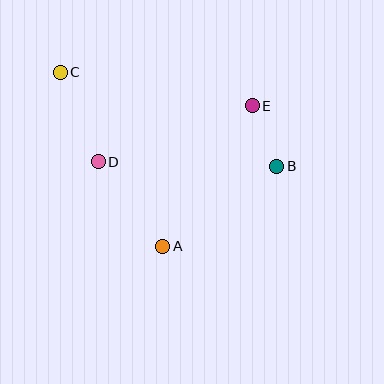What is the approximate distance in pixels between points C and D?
The distance between C and D is approximately 97 pixels.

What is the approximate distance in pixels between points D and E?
The distance between D and E is approximately 164 pixels.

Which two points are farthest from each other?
Points B and C are farthest from each other.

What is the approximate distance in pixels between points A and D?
The distance between A and D is approximately 106 pixels.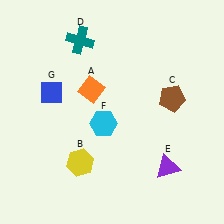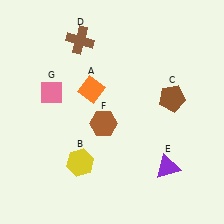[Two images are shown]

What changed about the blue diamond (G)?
In Image 1, G is blue. In Image 2, it changed to pink.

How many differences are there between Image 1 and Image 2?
There are 3 differences between the two images.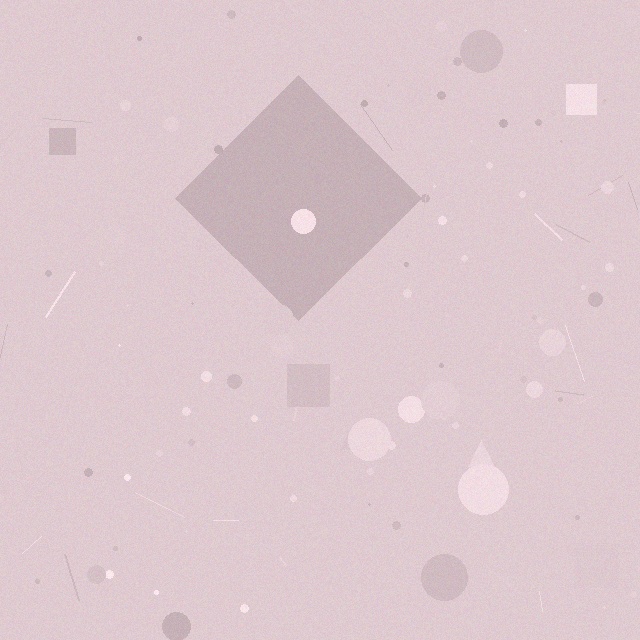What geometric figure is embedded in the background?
A diamond is embedded in the background.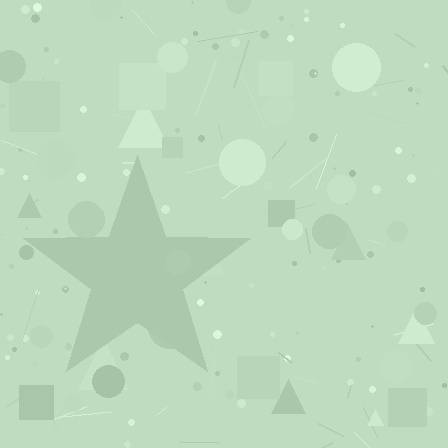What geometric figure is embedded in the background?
A star is embedded in the background.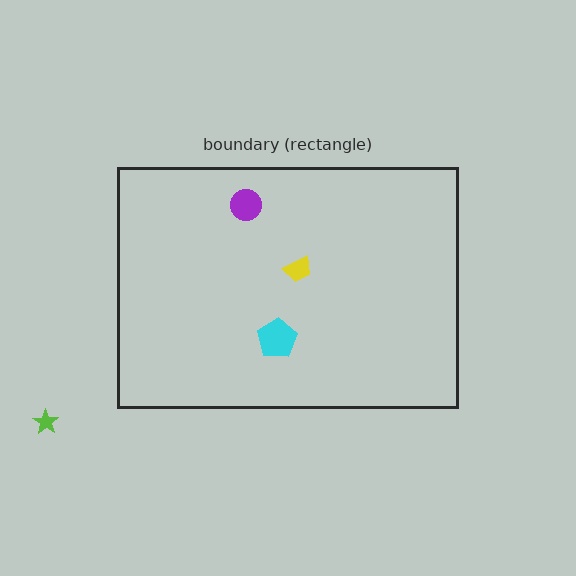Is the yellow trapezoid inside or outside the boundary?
Inside.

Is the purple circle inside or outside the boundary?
Inside.